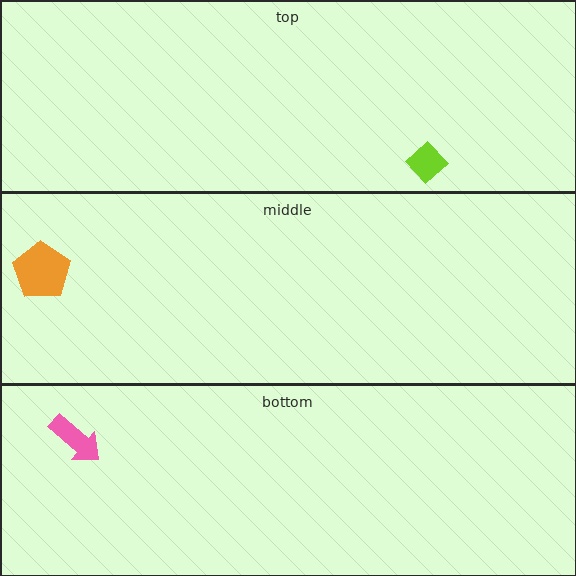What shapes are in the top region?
The lime diamond.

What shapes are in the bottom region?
The pink arrow.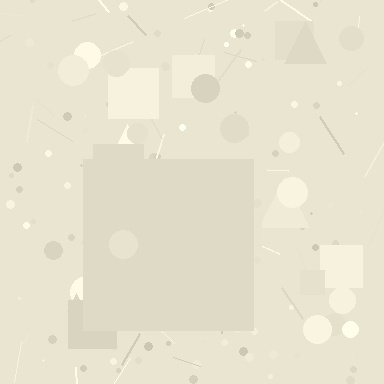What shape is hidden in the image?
A square is hidden in the image.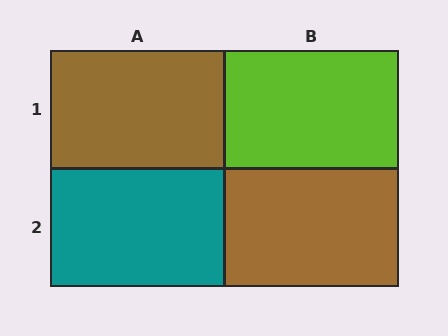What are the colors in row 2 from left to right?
Teal, brown.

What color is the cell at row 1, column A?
Brown.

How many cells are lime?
1 cell is lime.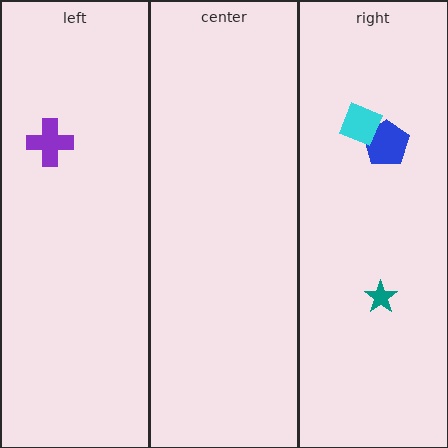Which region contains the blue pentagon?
The right region.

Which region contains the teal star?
The right region.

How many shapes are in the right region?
3.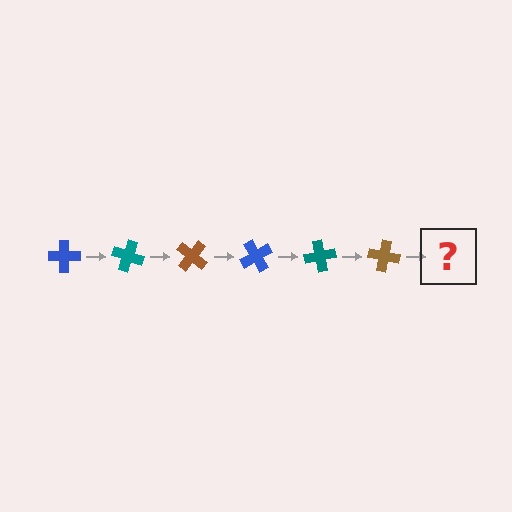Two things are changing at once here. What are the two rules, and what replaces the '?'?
The two rules are that it rotates 20 degrees each step and the color cycles through blue, teal, and brown. The '?' should be a blue cross, rotated 120 degrees from the start.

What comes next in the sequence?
The next element should be a blue cross, rotated 120 degrees from the start.